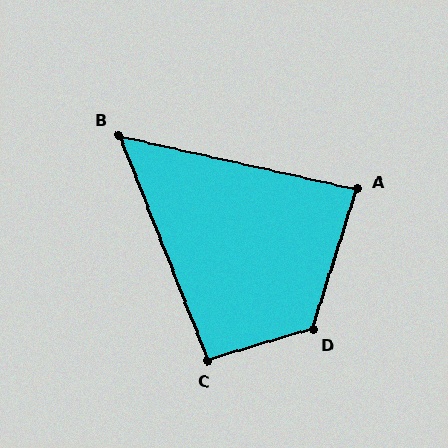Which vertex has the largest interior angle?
D, at approximately 124 degrees.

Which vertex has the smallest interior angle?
B, at approximately 56 degrees.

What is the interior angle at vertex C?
Approximately 95 degrees (approximately right).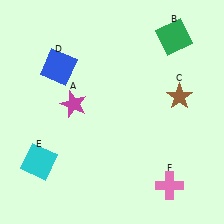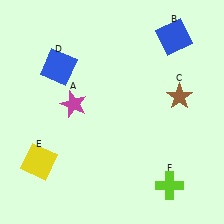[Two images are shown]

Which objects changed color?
B changed from green to blue. E changed from cyan to yellow. F changed from pink to lime.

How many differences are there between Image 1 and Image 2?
There are 3 differences between the two images.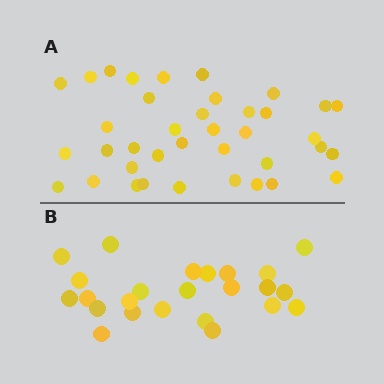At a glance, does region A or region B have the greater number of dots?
Region A (the top region) has more dots.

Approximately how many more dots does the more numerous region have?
Region A has approximately 15 more dots than region B.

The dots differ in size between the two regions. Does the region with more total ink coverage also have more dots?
No. Region B has more total ink coverage because its dots are larger, but region A actually contains more individual dots. Total area can be misleading — the number of items is what matters here.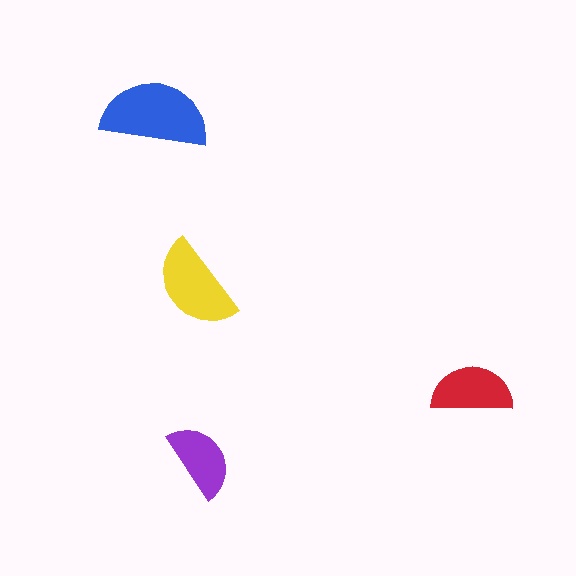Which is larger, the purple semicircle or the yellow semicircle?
The yellow one.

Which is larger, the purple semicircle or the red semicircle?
The red one.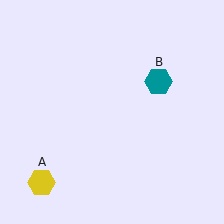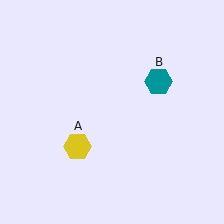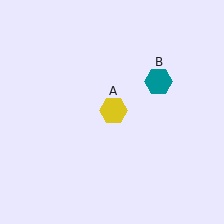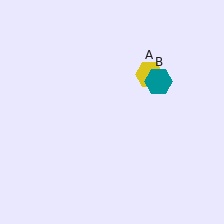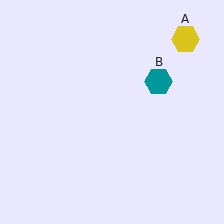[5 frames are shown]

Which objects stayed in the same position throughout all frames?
Teal hexagon (object B) remained stationary.